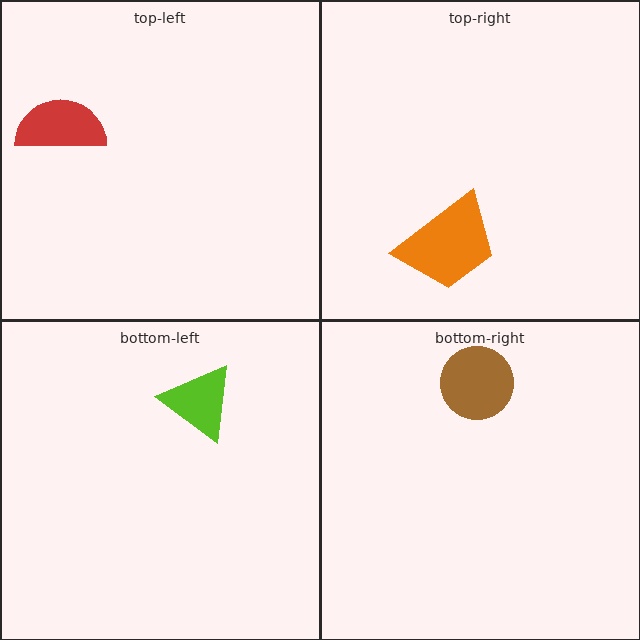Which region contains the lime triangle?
The bottom-left region.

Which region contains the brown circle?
The bottom-right region.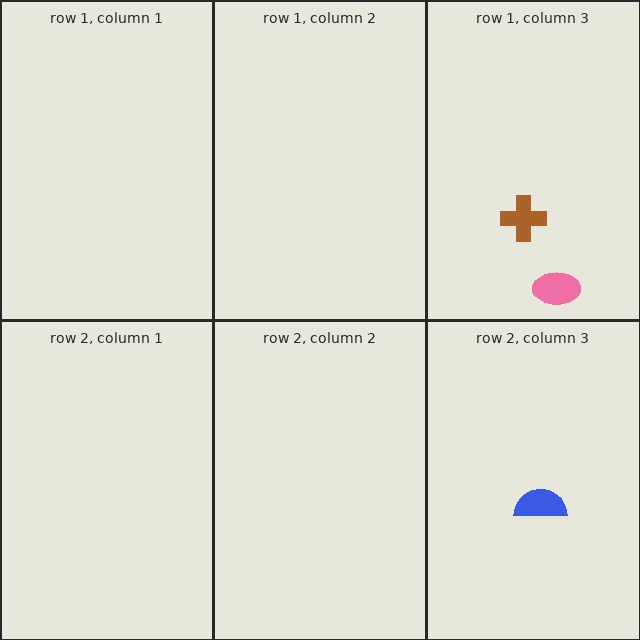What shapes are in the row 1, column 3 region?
The pink ellipse, the brown cross.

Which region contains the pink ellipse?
The row 1, column 3 region.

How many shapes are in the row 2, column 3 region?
1.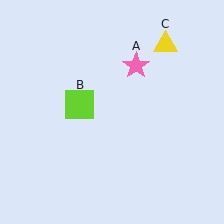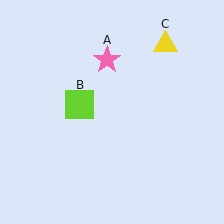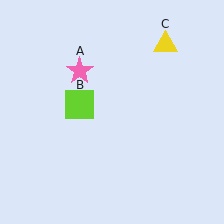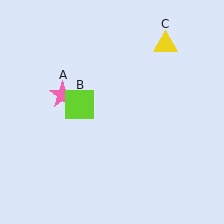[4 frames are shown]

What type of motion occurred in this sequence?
The pink star (object A) rotated counterclockwise around the center of the scene.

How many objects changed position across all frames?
1 object changed position: pink star (object A).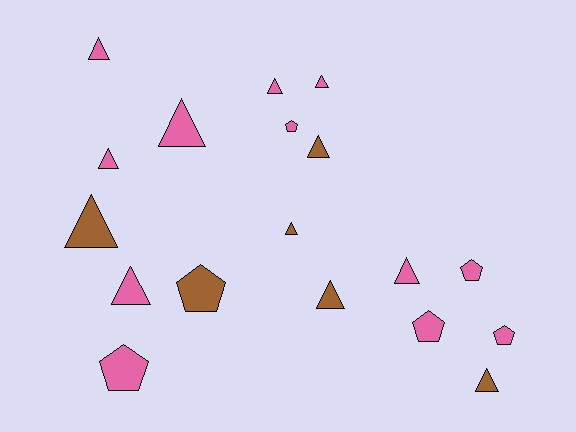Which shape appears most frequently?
Triangle, with 12 objects.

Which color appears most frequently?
Pink, with 12 objects.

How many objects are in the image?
There are 18 objects.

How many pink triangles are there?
There are 7 pink triangles.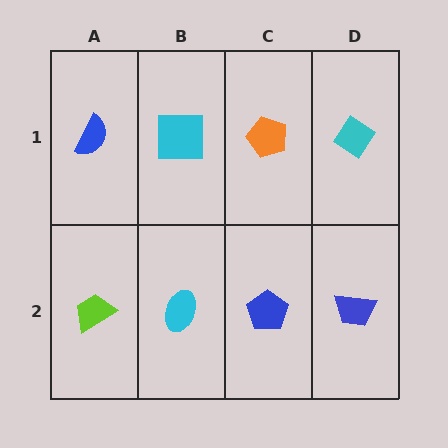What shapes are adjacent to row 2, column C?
An orange pentagon (row 1, column C), a cyan ellipse (row 2, column B), a blue trapezoid (row 2, column D).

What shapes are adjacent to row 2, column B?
A cyan square (row 1, column B), a lime trapezoid (row 2, column A), a blue pentagon (row 2, column C).